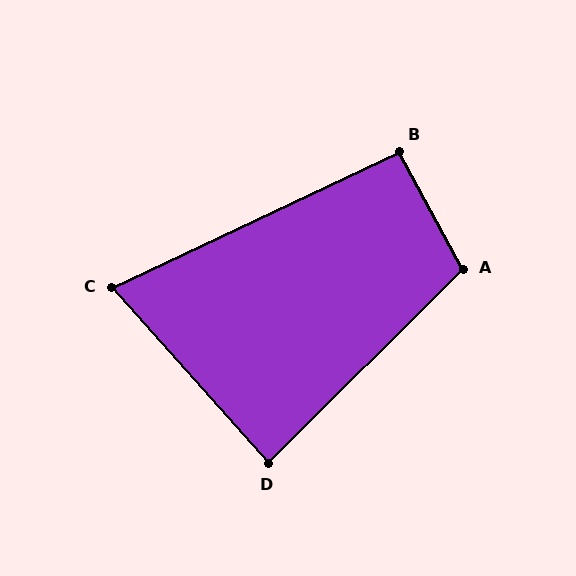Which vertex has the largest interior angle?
A, at approximately 107 degrees.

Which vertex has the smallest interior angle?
C, at approximately 73 degrees.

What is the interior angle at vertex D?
Approximately 87 degrees (approximately right).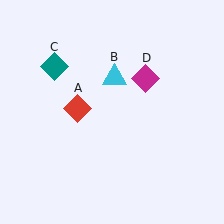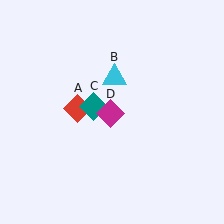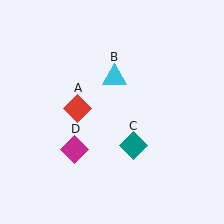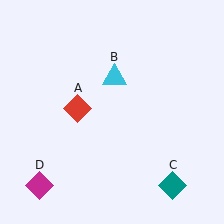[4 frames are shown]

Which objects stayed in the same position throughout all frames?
Red diamond (object A) and cyan triangle (object B) remained stationary.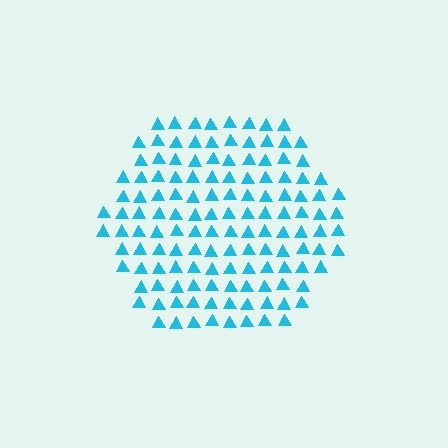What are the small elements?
The small elements are triangles.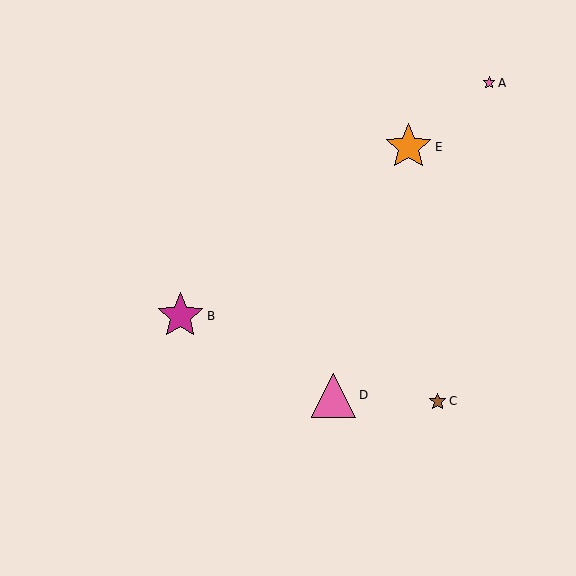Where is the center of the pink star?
The center of the pink star is at (489, 83).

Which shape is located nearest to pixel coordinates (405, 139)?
The orange star (labeled E) at (408, 147) is nearest to that location.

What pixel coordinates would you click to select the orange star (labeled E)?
Click at (408, 147) to select the orange star E.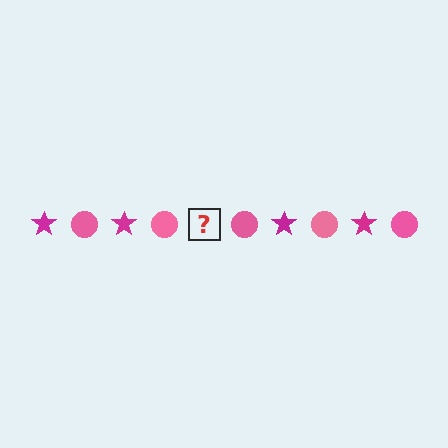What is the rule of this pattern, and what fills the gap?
The rule is that the pattern alternates between magenta star and pink circle. The gap should be filled with a magenta star.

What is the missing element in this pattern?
The missing element is a magenta star.